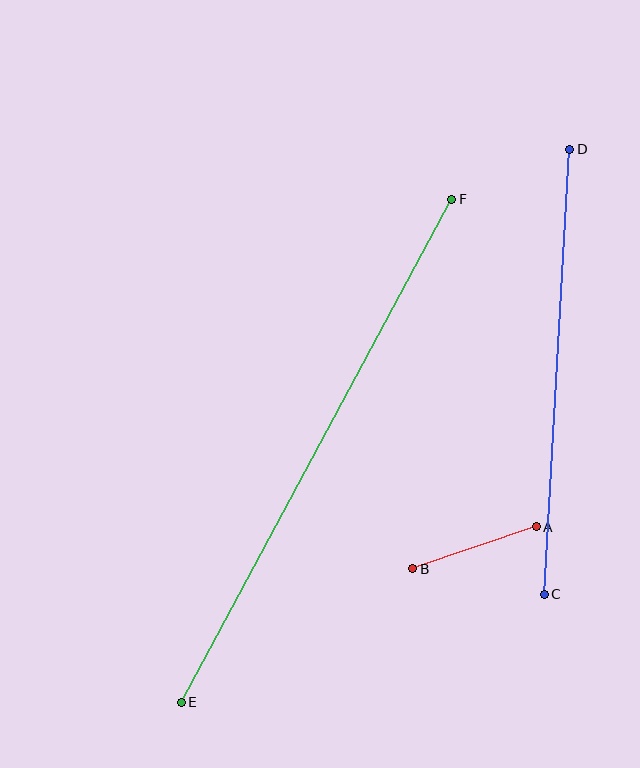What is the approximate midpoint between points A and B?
The midpoint is at approximately (474, 548) pixels.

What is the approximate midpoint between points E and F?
The midpoint is at approximately (317, 451) pixels.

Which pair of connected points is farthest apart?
Points E and F are farthest apart.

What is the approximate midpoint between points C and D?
The midpoint is at approximately (557, 372) pixels.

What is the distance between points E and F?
The distance is approximately 571 pixels.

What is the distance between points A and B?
The distance is approximately 130 pixels.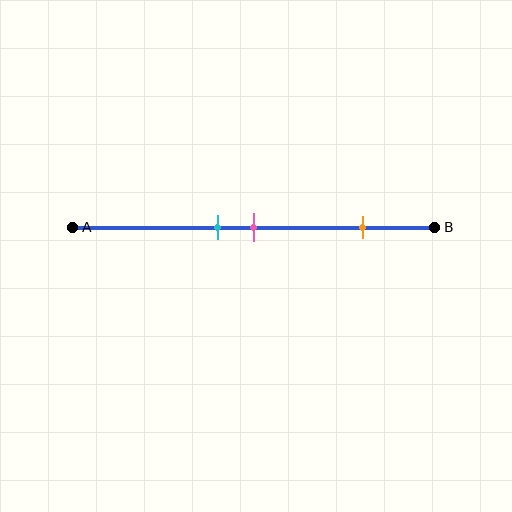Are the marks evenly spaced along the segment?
No, the marks are not evenly spaced.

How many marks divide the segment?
There are 3 marks dividing the segment.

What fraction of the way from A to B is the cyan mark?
The cyan mark is approximately 40% (0.4) of the way from A to B.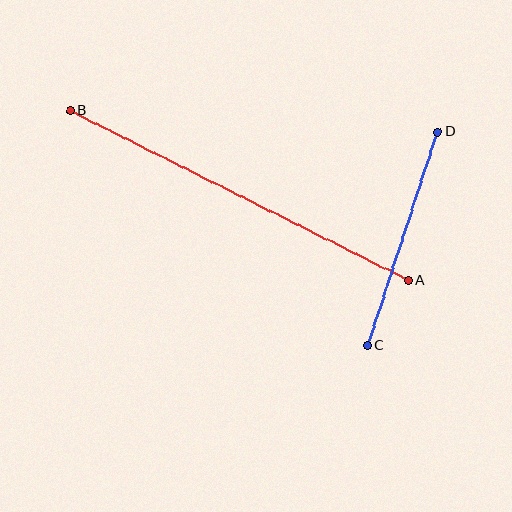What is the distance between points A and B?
The distance is approximately 378 pixels.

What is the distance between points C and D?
The distance is approximately 225 pixels.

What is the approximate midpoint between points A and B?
The midpoint is at approximately (239, 196) pixels.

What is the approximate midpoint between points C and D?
The midpoint is at approximately (402, 239) pixels.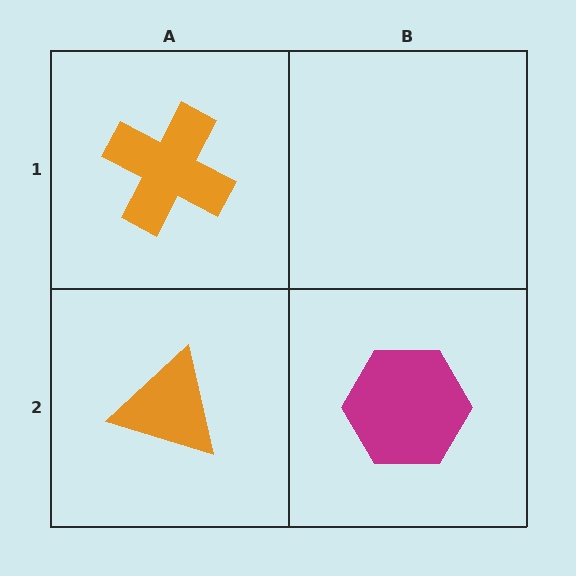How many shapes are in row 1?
1 shape.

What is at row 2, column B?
A magenta hexagon.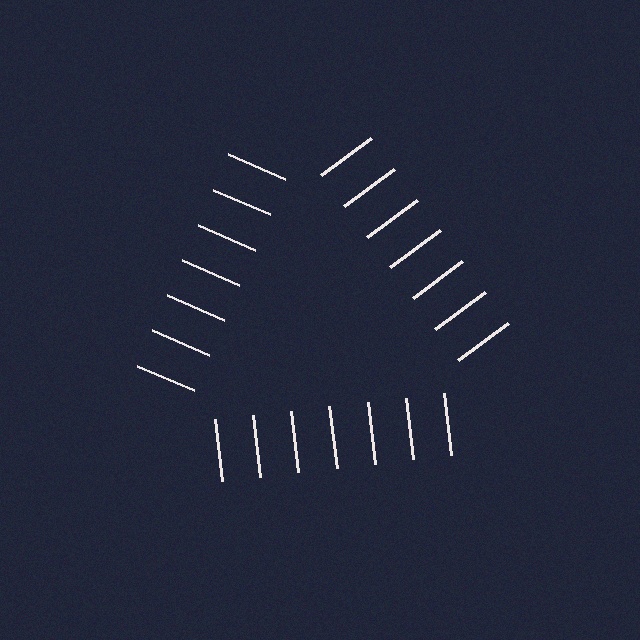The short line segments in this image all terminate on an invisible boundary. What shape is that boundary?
An illusory triangle — the line segments terminate on its edges but no continuous stroke is drawn.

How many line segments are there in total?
21 — 7 along each of the 3 edges.